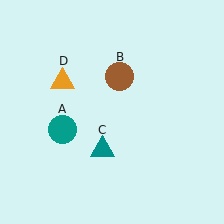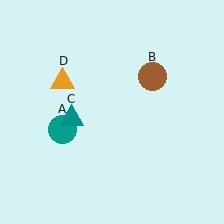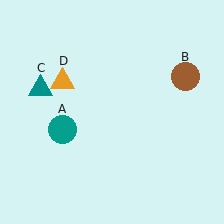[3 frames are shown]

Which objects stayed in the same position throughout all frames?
Teal circle (object A) and orange triangle (object D) remained stationary.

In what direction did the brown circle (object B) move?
The brown circle (object B) moved right.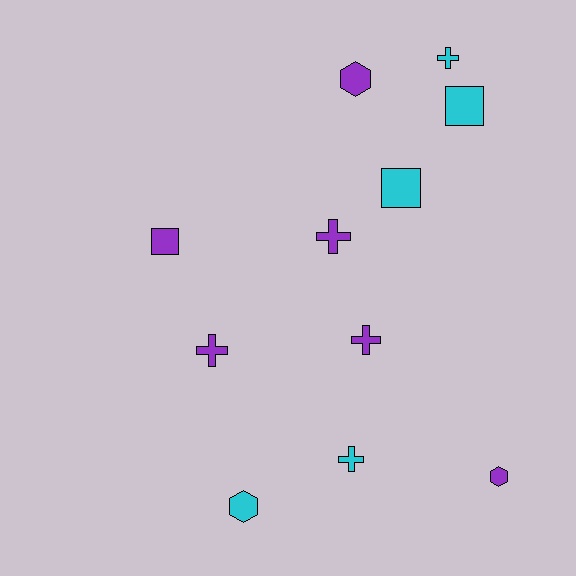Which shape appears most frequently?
Cross, with 5 objects.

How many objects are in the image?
There are 11 objects.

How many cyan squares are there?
There are 2 cyan squares.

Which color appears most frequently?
Purple, with 6 objects.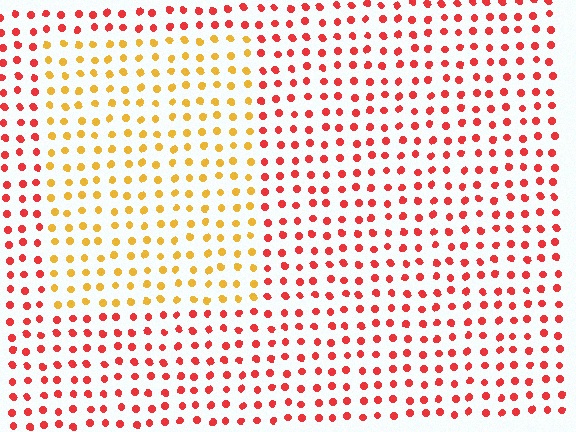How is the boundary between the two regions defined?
The boundary is defined purely by a slight shift in hue (about 45 degrees). Spacing, size, and orientation are identical on both sides.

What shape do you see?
I see a rectangle.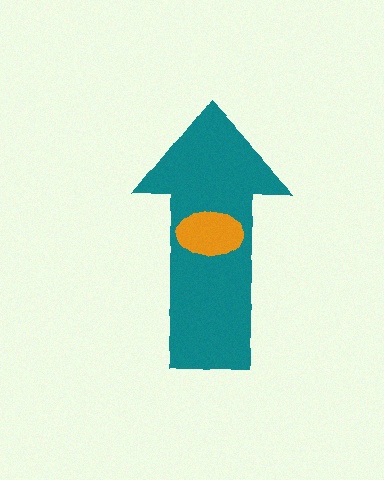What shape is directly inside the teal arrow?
The orange ellipse.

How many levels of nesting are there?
2.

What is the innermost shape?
The orange ellipse.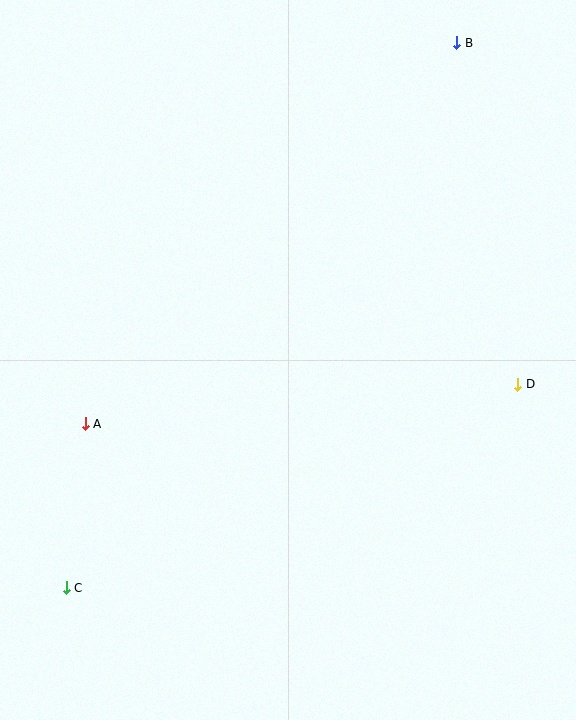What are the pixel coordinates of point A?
Point A is at (85, 424).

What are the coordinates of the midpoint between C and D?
The midpoint between C and D is at (292, 486).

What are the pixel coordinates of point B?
Point B is at (457, 43).